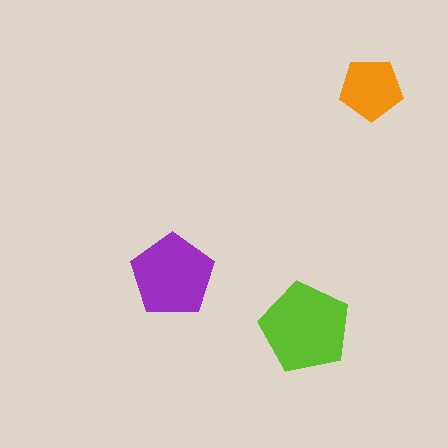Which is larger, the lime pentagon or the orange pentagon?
The lime one.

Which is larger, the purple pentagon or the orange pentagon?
The purple one.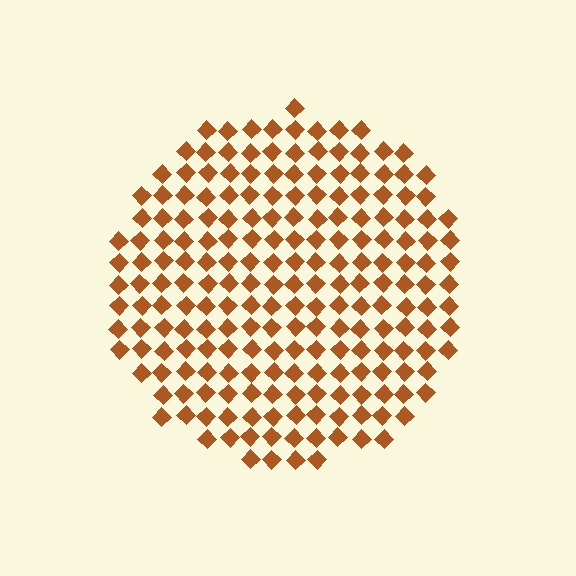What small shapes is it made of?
It is made of small diamonds.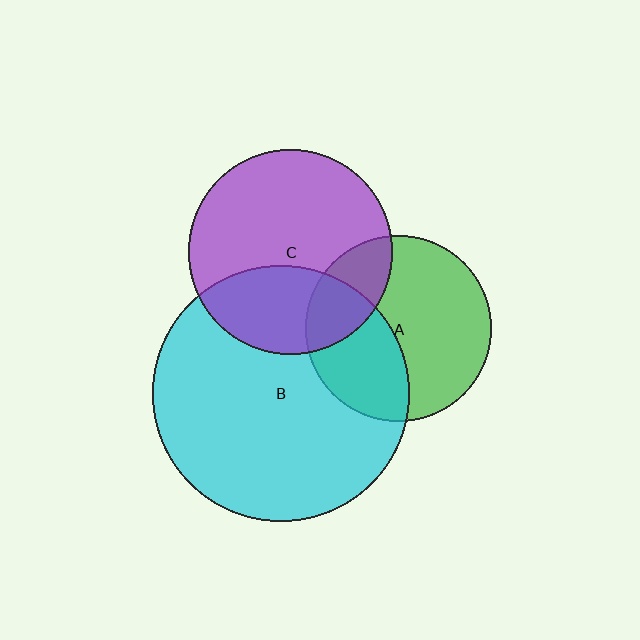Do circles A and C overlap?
Yes.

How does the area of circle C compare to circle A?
Approximately 1.2 times.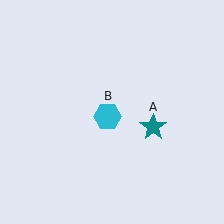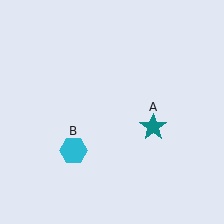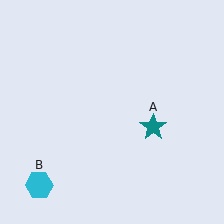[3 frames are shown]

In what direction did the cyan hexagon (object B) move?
The cyan hexagon (object B) moved down and to the left.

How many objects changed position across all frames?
1 object changed position: cyan hexagon (object B).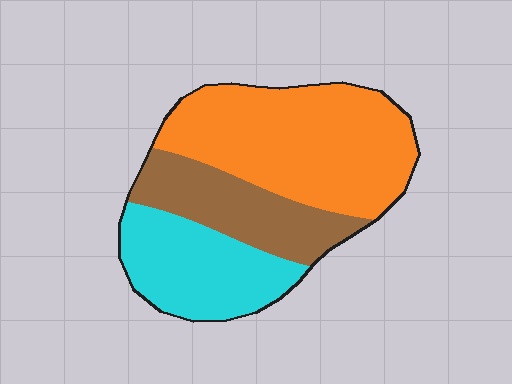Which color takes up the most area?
Orange, at roughly 50%.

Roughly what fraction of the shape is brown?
Brown takes up about one quarter (1/4) of the shape.